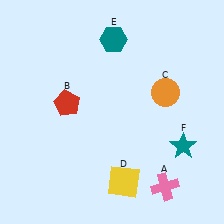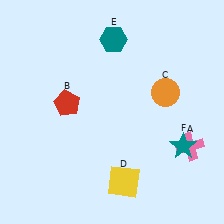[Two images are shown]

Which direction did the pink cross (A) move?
The pink cross (A) moved up.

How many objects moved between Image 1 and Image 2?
1 object moved between the two images.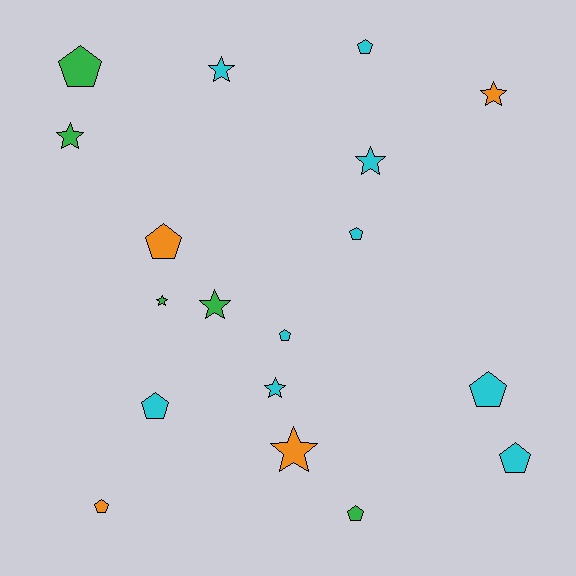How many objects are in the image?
There are 18 objects.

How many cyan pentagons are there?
There are 6 cyan pentagons.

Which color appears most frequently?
Cyan, with 9 objects.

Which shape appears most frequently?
Pentagon, with 10 objects.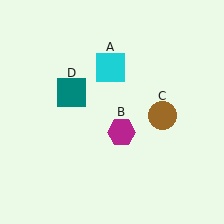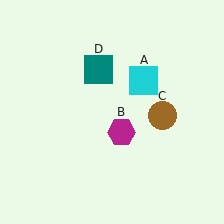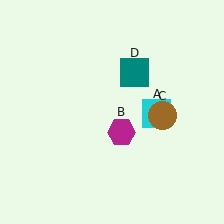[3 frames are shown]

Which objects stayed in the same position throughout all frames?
Magenta hexagon (object B) and brown circle (object C) remained stationary.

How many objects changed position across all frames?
2 objects changed position: cyan square (object A), teal square (object D).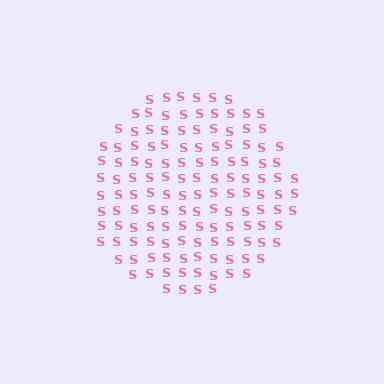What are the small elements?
The small elements are letter S's.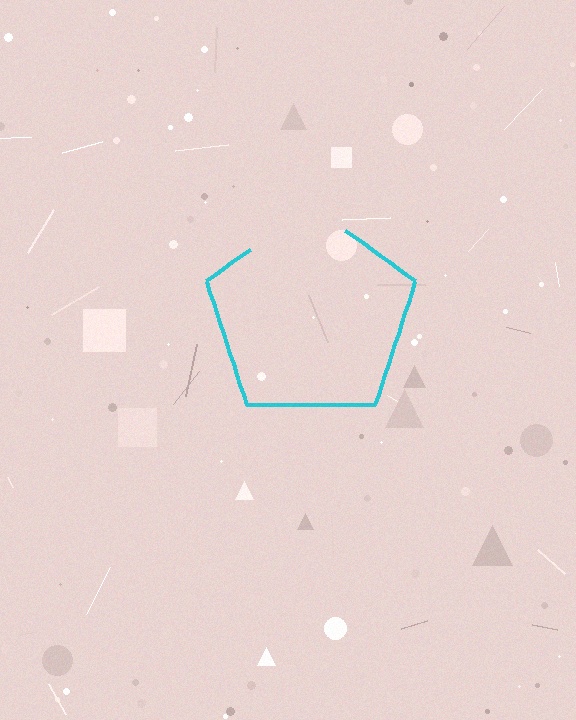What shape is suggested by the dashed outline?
The dashed outline suggests a pentagon.